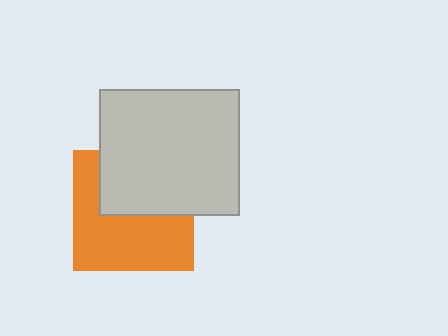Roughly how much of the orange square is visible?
About half of it is visible (roughly 58%).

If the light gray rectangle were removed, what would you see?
You would see the complete orange square.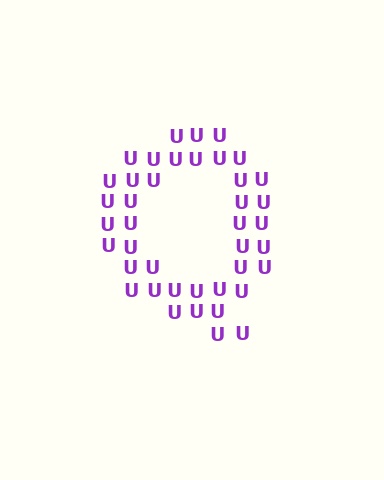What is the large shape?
The large shape is the letter Q.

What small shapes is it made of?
It is made of small letter U's.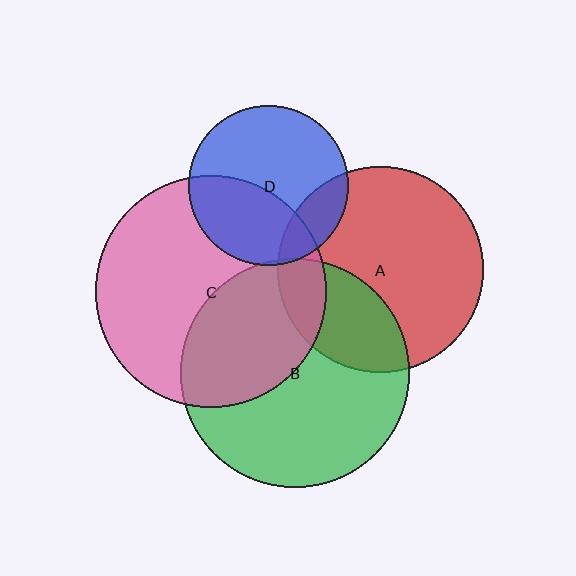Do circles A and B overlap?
Yes.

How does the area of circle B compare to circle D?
Approximately 2.1 times.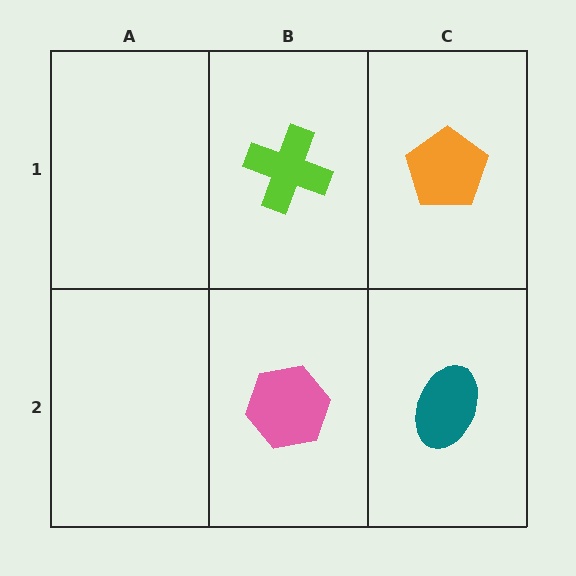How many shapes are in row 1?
2 shapes.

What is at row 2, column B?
A pink hexagon.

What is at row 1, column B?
A lime cross.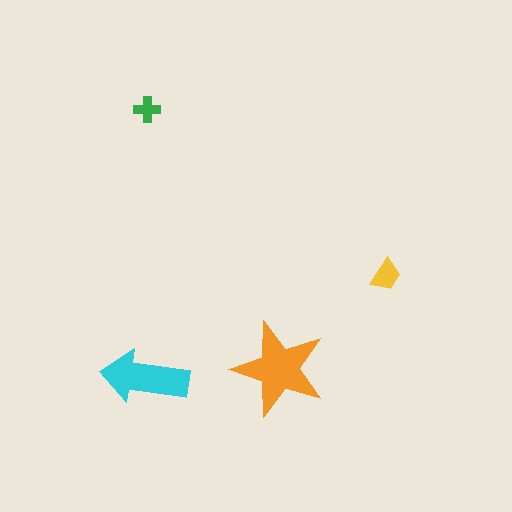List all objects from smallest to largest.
The green cross, the yellow trapezoid, the cyan arrow, the orange star.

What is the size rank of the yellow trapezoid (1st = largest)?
3rd.